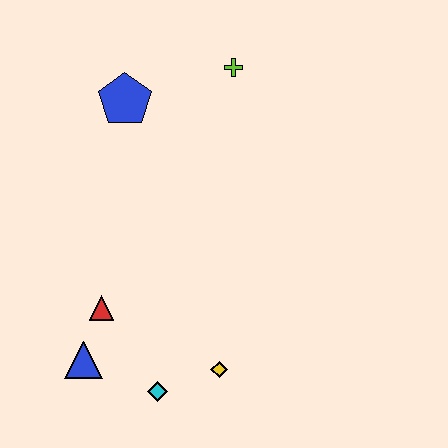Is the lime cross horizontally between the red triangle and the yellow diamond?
No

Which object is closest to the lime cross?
The blue pentagon is closest to the lime cross.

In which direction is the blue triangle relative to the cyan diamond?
The blue triangle is to the left of the cyan diamond.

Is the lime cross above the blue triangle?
Yes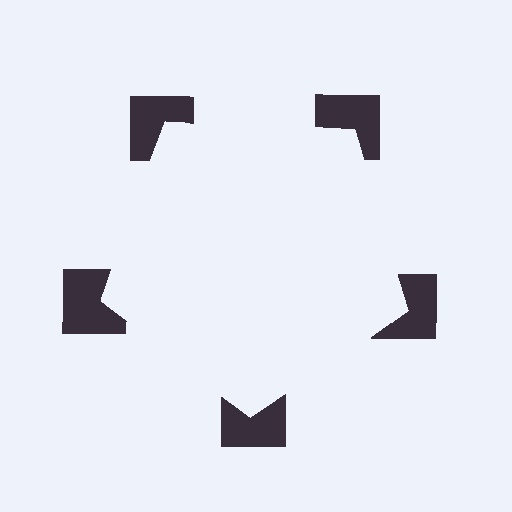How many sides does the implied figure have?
5 sides.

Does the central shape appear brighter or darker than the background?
It typically appears slightly brighter than the background, even though no actual brightness change is drawn.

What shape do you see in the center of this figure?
An illusory pentagon — its edges are inferred from the aligned wedge cuts in the notched squares, not physically drawn.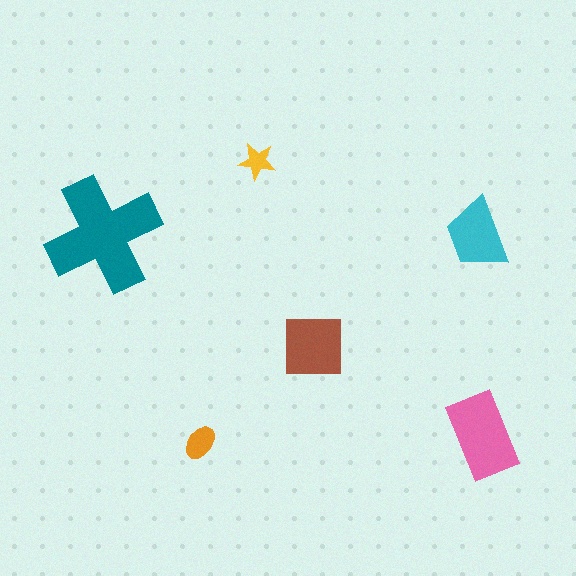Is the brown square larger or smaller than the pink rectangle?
Smaller.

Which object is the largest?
The teal cross.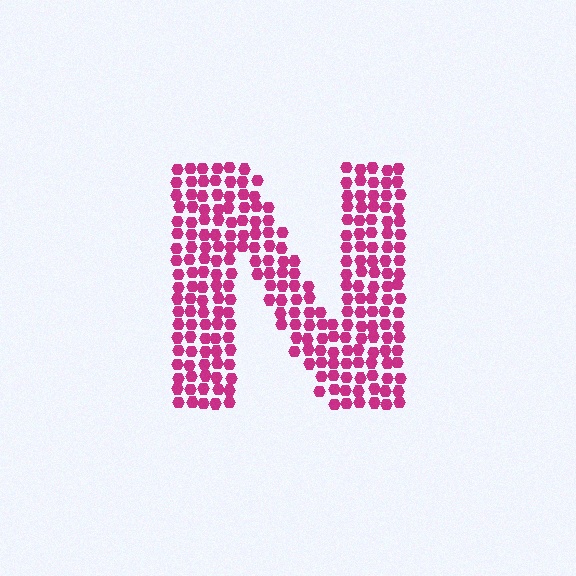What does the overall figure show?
The overall figure shows the letter N.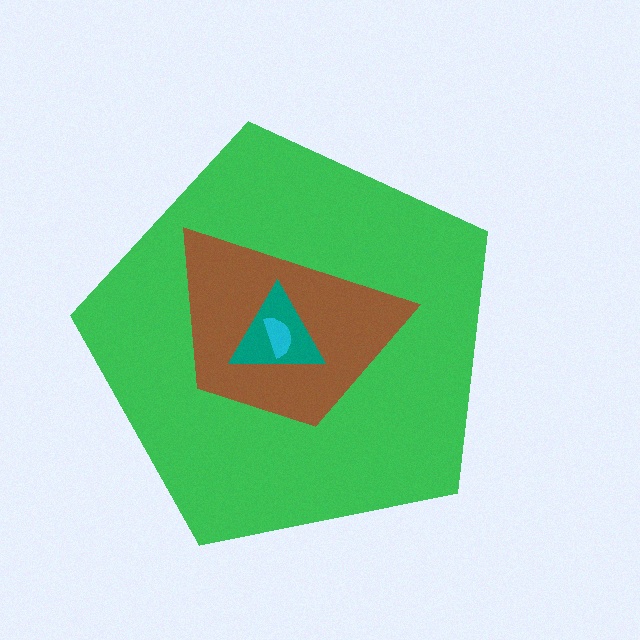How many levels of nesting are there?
4.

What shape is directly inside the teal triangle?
The cyan semicircle.